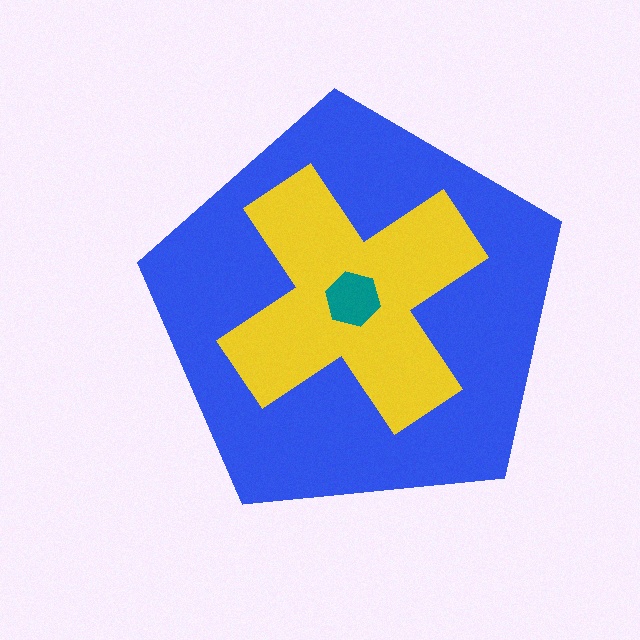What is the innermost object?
The teal hexagon.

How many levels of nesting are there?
3.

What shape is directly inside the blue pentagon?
The yellow cross.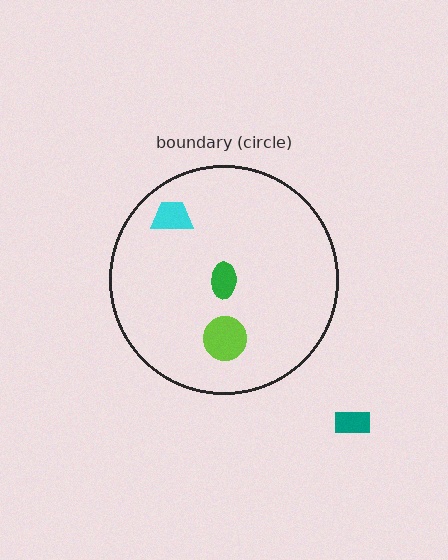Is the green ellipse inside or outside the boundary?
Inside.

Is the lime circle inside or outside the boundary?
Inside.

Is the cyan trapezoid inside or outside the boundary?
Inside.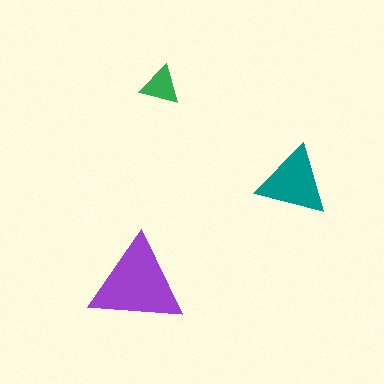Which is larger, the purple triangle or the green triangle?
The purple one.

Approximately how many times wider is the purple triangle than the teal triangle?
About 1.5 times wider.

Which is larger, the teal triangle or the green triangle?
The teal one.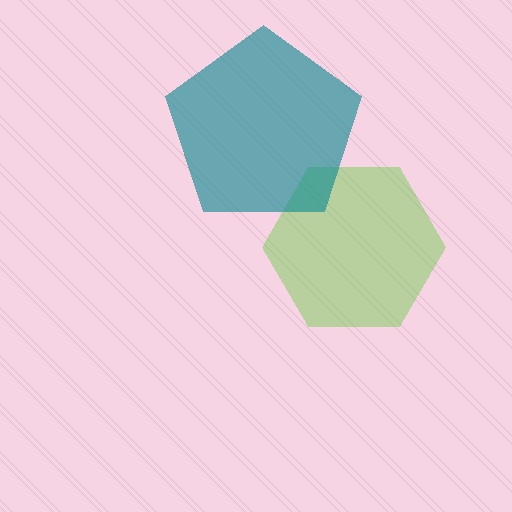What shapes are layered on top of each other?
The layered shapes are: a lime hexagon, a teal pentagon.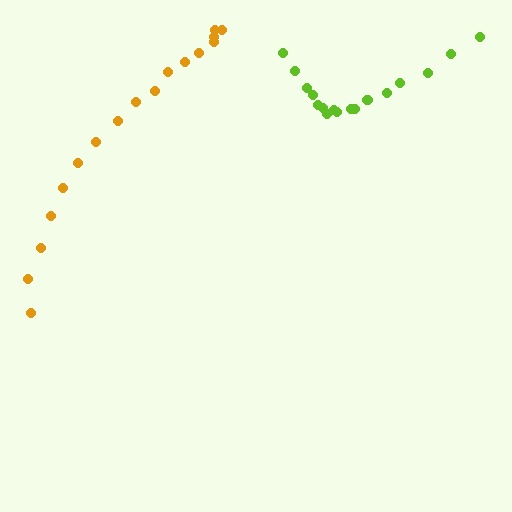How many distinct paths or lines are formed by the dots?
There are 2 distinct paths.